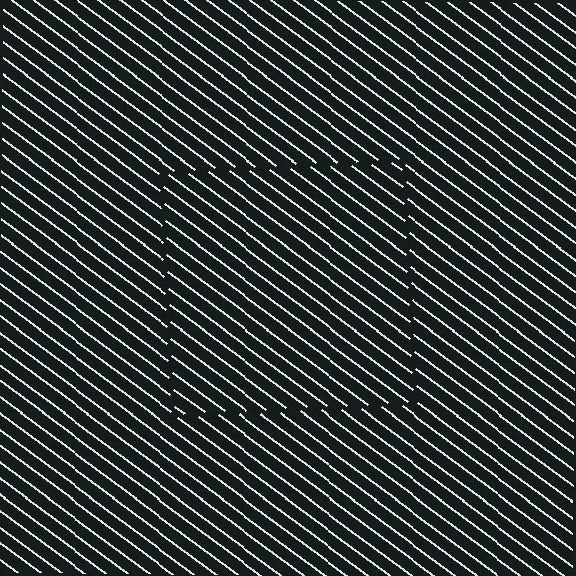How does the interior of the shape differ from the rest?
The interior of the shape contains the same grating, shifted by half a period — the contour is defined by the phase discontinuity where line-ends from the inner and outer gratings abut.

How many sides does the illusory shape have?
4 sides — the line-ends trace a square.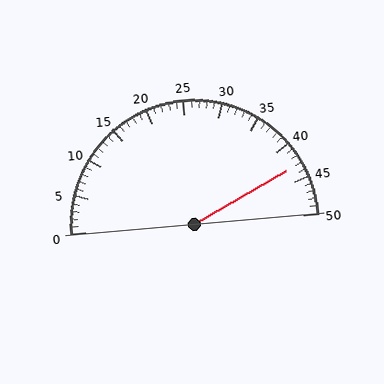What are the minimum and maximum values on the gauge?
The gauge ranges from 0 to 50.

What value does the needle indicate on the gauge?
The needle indicates approximately 43.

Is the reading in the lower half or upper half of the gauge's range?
The reading is in the upper half of the range (0 to 50).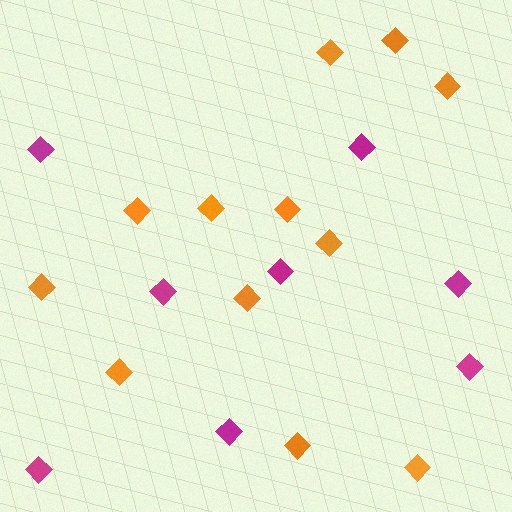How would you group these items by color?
There are 2 groups: one group of magenta diamonds (8) and one group of orange diamonds (12).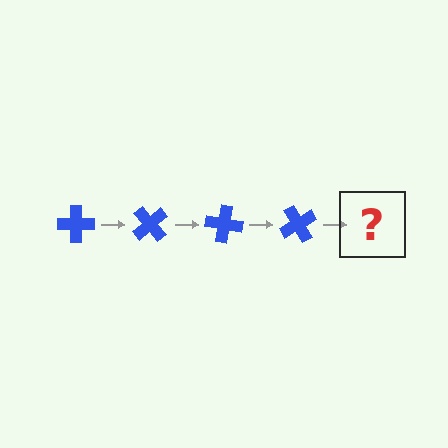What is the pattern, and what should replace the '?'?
The pattern is that the cross rotates 50 degrees each step. The '?' should be a blue cross rotated 200 degrees.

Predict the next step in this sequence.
The next step is a blue cross rotated 200 degrees.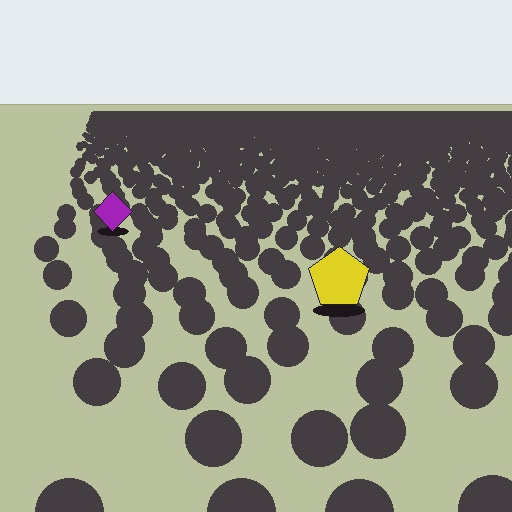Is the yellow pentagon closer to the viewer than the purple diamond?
Yes. The yellow pentagon is closer — you can tell from the texture gradient: the ground texture is coarser near it.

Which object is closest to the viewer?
The yellow pentagon is closest. The texture marks near it are larger and more spread out.